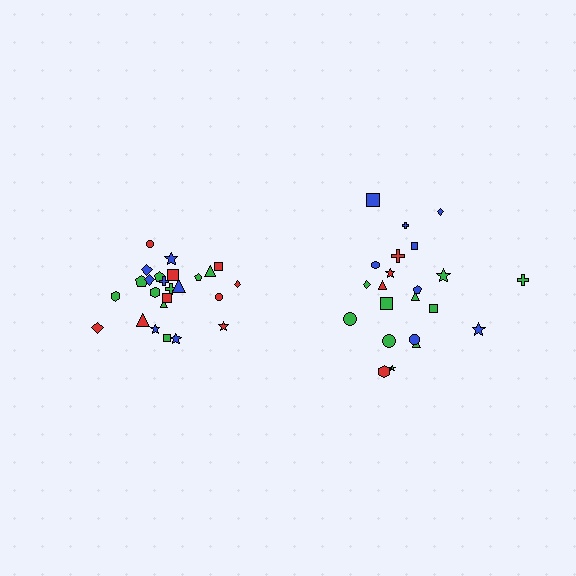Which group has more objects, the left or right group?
The left group.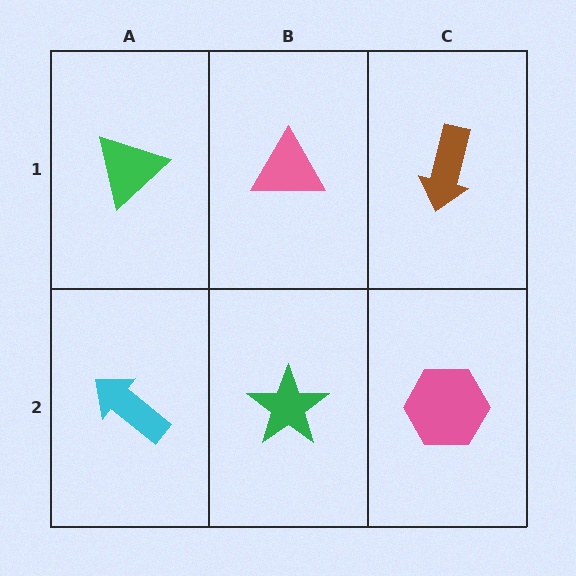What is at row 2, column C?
A pink hexagon.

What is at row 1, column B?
A pink triangle.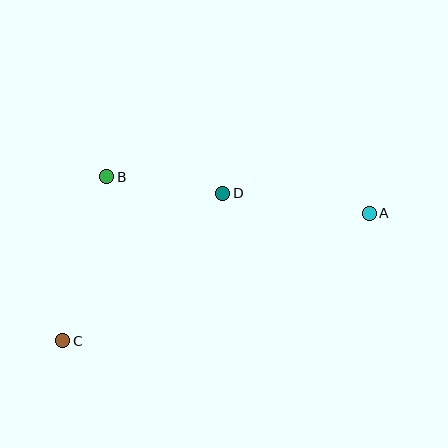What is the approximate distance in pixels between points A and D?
The distance between A and D is approximately 148 pixels.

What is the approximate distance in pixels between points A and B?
The distance between A and B is approximately 265 pixels.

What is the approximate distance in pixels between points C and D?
The distance between C and D is approximately 218 pixels.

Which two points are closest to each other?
Points B and D are closest to each other.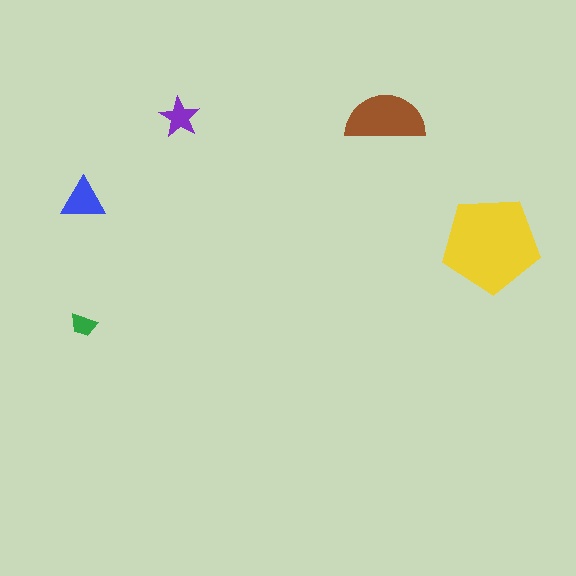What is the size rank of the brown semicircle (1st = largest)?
2nd.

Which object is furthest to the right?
The yellow pentagon is rightmost.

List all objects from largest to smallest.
The yellow pentagon, the brown semicircle, the blue triangle, the purple star, the green trapezoid.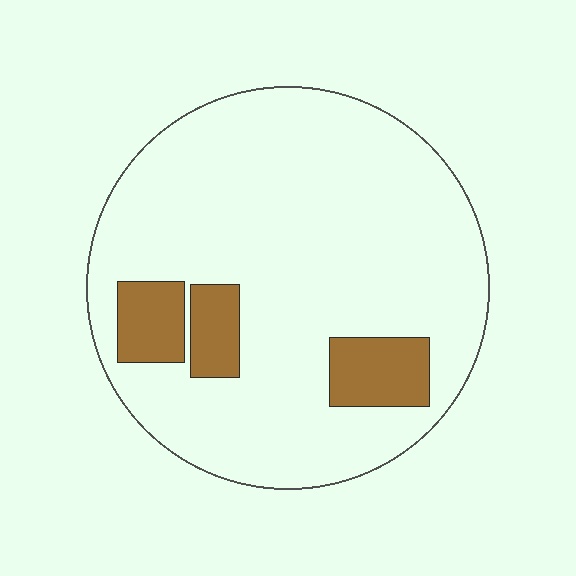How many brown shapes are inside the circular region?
3.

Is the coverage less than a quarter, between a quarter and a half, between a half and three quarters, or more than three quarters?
Less than a quarter.